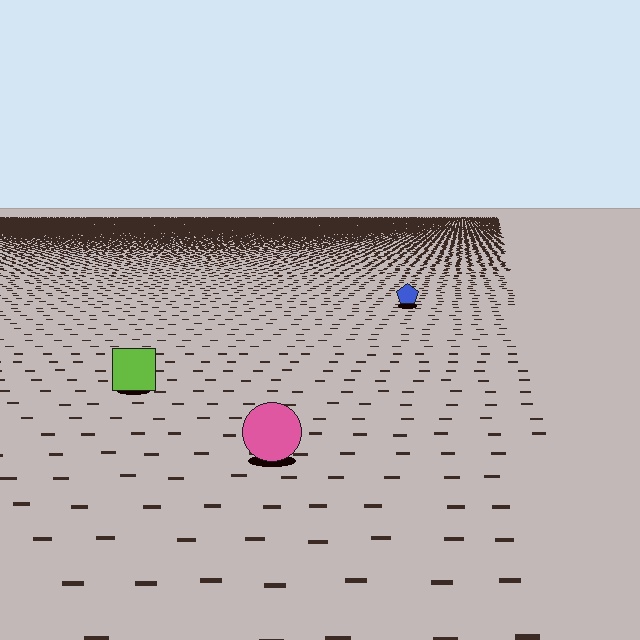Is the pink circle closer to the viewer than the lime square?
Yes. The pink circle is closer — you can tell from the texture gradient: the ground texture is coarser near it.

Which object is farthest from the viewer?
The blue pentagon is farthest from the viewer. It appears smaller and the ground texture around it is denser.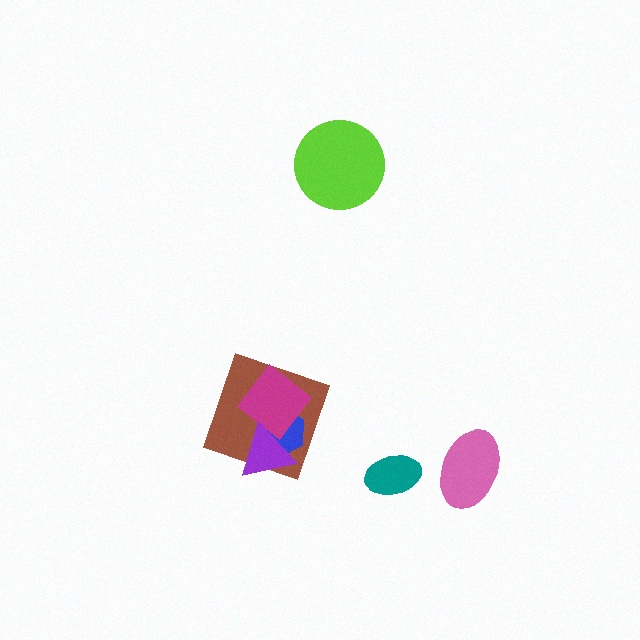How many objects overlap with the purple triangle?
3 objects overlap with the purple triangle.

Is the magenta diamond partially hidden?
Yes, it is partially covered by another shape.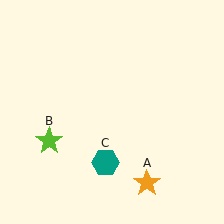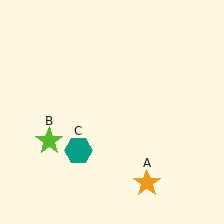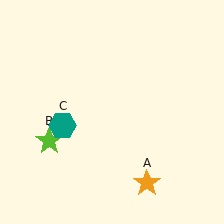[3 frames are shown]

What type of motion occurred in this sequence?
The teal hexagon (object C) rotated clockwise around the center of the scene.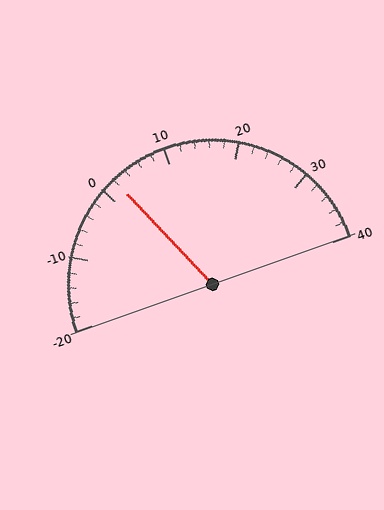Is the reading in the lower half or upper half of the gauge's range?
The reading is in the lower half of the range (-20 to 40).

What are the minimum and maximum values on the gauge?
The gauge ranges from -20 to 40.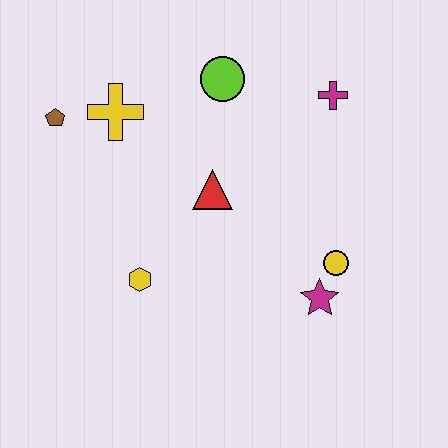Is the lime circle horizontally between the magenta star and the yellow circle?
No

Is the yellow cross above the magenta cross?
No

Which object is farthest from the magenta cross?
The brown pentagon is farthest from the magenta cross.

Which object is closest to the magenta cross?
The lime circle is closest to the magenta cross.